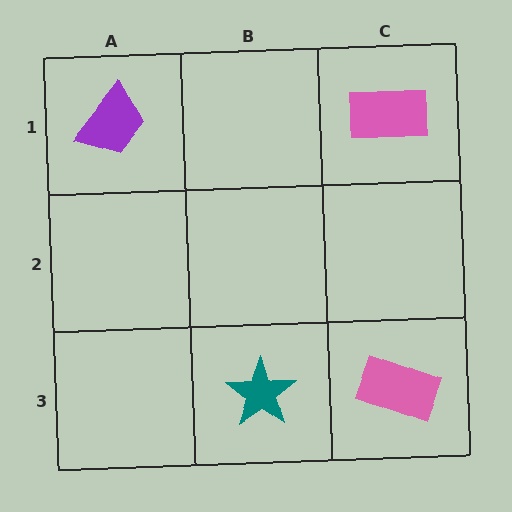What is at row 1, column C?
A pink rectangle.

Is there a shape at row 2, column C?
No, that cell is empty.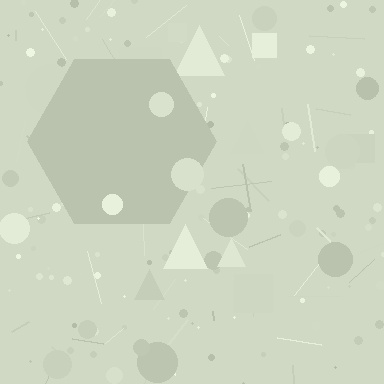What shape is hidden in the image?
A hexagon is hidden in the image.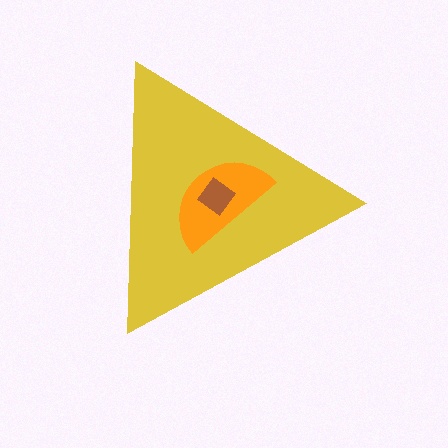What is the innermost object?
The brown diamond.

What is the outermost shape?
The yellow triangle.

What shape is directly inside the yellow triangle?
The orange semicircle.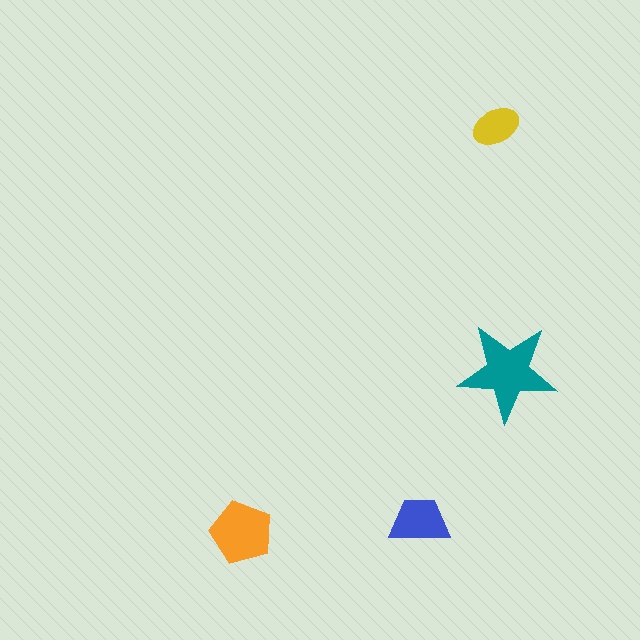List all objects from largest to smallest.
The teal star, the orange pentagon, the blue trapezoid, the yellow ellipse.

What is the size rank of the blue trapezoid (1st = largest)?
3rd.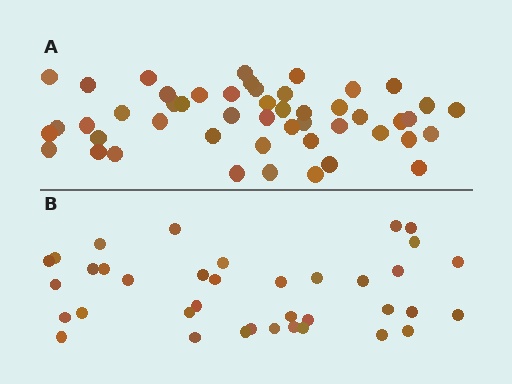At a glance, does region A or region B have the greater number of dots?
Region A (the top region) has more dots.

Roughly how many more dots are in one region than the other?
Region A has roughly 12 or so more dots than region B.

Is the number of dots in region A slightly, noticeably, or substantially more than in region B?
Region A has noticeably more, but not dramatically so. The ratio is roughly 1.3 to 1.